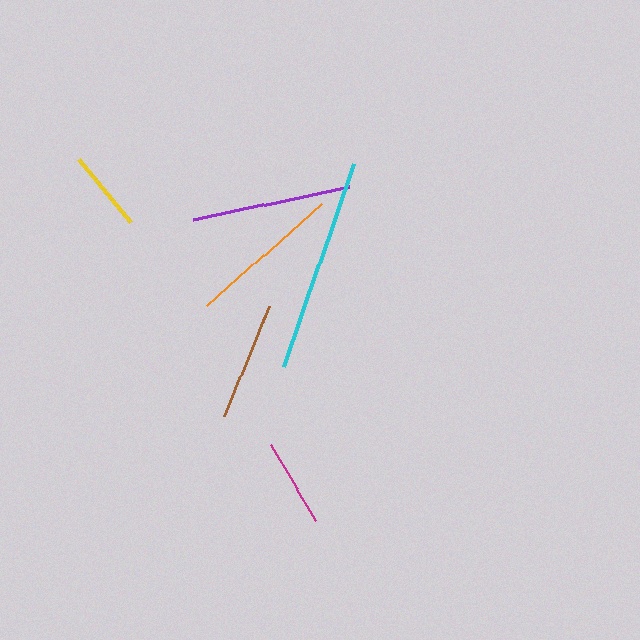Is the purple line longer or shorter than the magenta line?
The purple line is longer than the magenta line.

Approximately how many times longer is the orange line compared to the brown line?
The orange line is approximately 1.3 times the length of the brown line.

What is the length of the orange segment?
The orange segment is approximately 154 pixels long.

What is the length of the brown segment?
The brown segment is approximately 120 pixels long.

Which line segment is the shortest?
The yellow line is the shortest at approximately 82 pixels.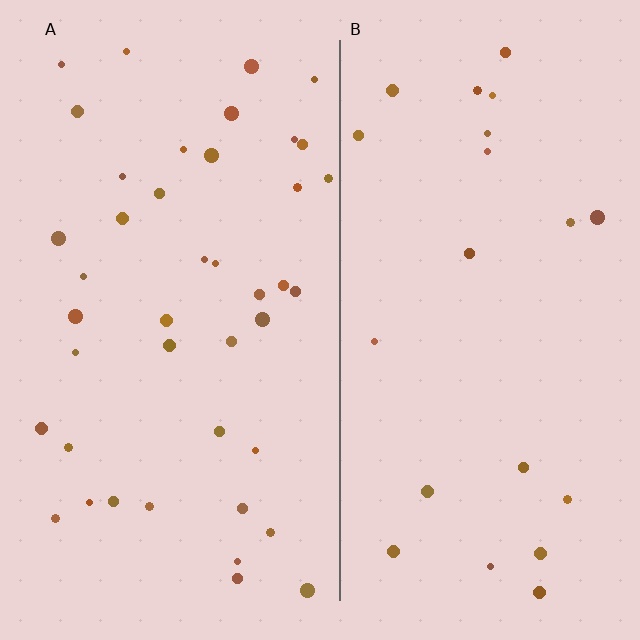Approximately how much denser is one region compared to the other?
Approximately 2.0× — region A over region B.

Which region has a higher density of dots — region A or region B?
A (the left).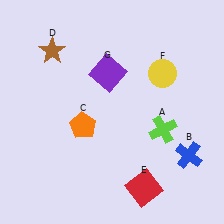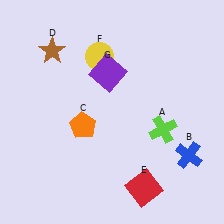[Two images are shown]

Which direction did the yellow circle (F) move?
The yellow circle (F) moved left.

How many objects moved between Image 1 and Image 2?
1 object moved between the two images.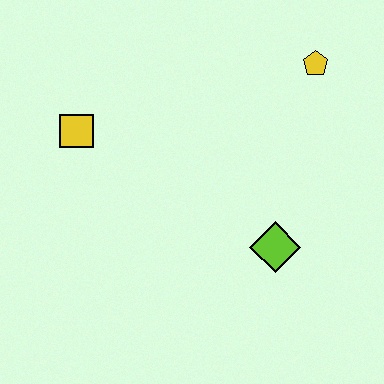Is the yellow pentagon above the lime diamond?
Yes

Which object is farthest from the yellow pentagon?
The yellow square is farthest from the yellow pentagon.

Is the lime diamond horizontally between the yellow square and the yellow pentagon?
Yes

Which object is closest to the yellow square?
The lime diamond is closest to the yellow square.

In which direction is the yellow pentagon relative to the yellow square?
The yellow pentagon is to the right of the yellow square.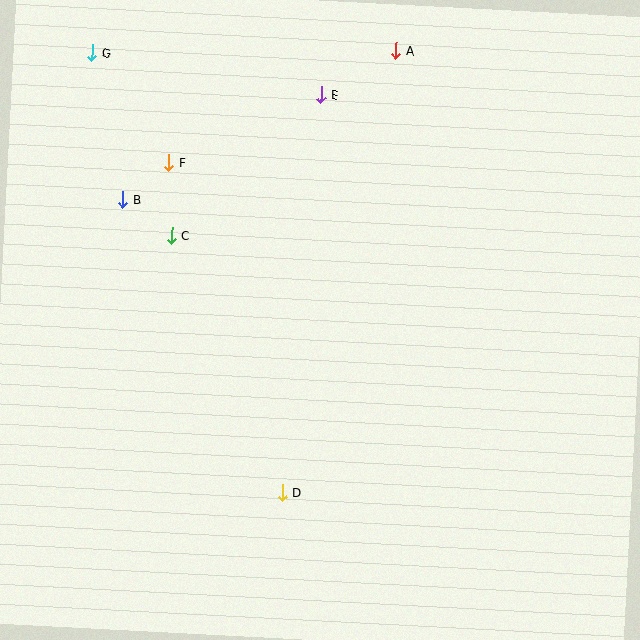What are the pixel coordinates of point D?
Point D is at (282, 493).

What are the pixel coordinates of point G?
Point G is at (92, 53).